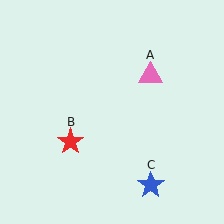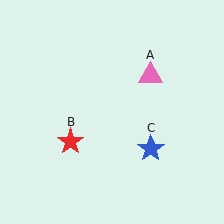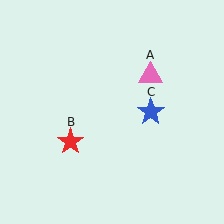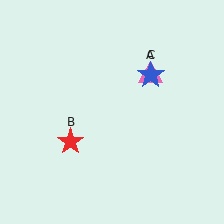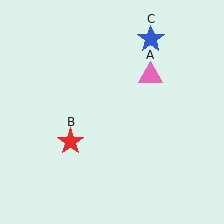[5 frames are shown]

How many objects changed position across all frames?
1 object changed position: blue star (object C).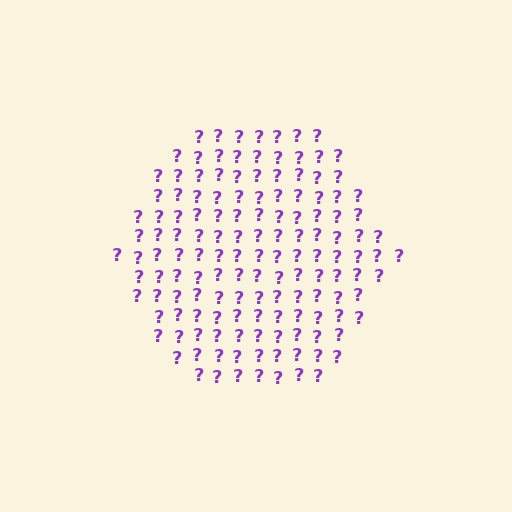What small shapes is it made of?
It is made of small question marks.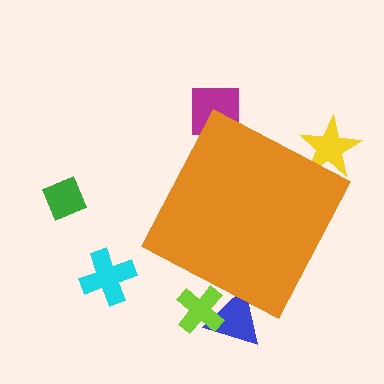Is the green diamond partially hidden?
No, the green diamond is fully visible.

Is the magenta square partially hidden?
Yes, the magenta square is partially hidden behind the orange diamond.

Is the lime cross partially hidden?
Yes, the lime cross is partially hidden behind the orange diamond.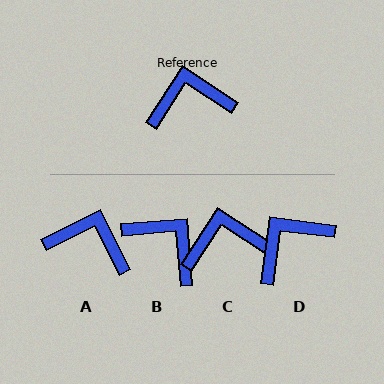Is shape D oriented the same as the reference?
No, it is off by about 26 degrees.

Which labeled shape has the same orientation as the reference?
C.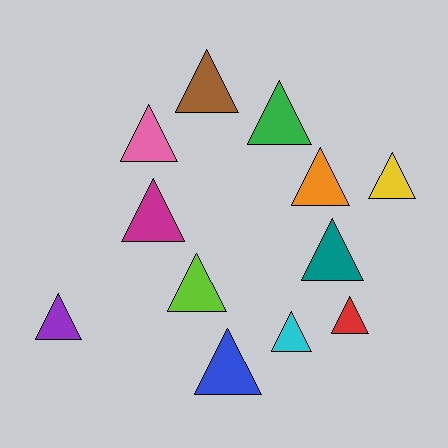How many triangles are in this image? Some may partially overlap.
There are 12 triangles.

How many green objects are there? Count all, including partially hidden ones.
There is 1 green object.